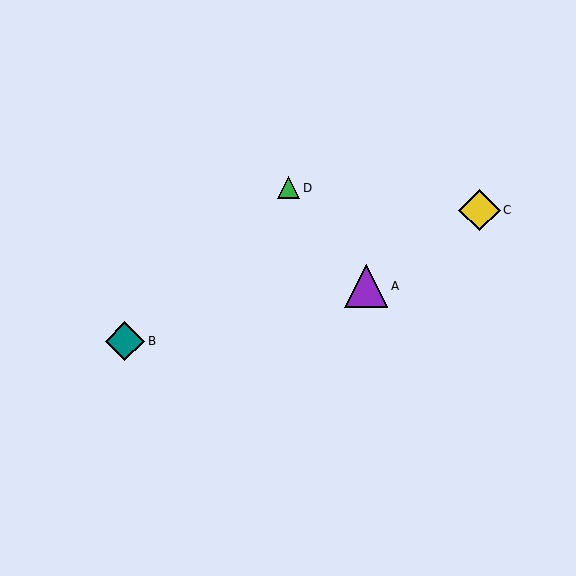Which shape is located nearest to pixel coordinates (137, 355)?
The teal diamond (labeled B) at (125, 341) is nearest to that location.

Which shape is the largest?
The purple triangle (labeled A) is the largest.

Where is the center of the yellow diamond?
The center of the yellow diamond is at (479, 210).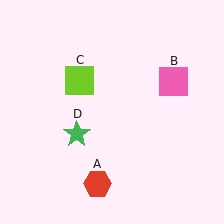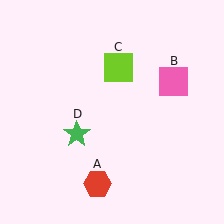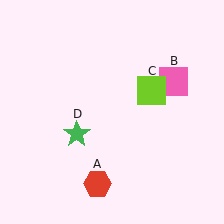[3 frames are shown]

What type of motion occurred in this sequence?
The lime square (object C) rotated clockwise around the center of the scene.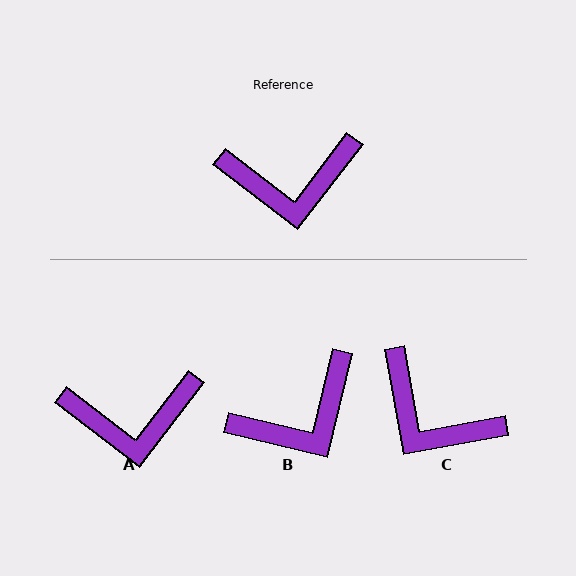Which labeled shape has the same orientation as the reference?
A.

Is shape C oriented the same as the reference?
No, it is off by about 42 degrees.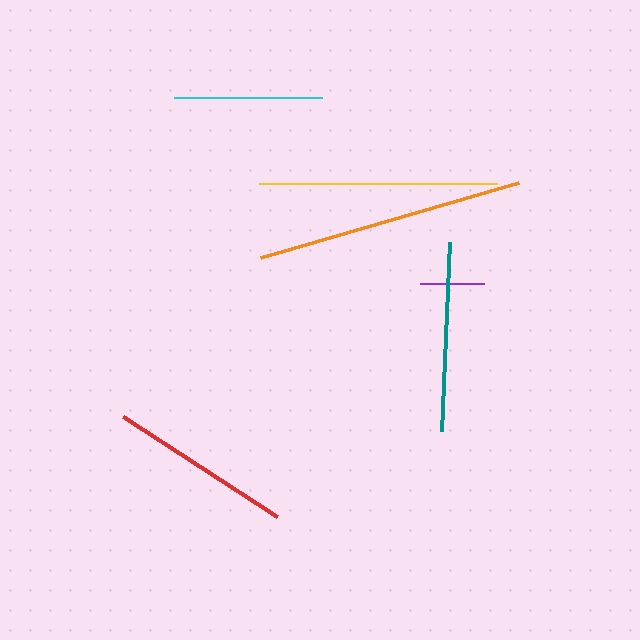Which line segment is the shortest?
The purple line is the shortest at approximately 64 pixels.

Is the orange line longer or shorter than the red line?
The orange line is longer than the red line.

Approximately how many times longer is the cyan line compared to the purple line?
The cyan line is approximately 2.3 times the length of the purple line.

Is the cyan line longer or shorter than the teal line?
The teal line is longer than the cyan line.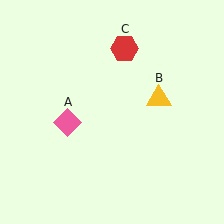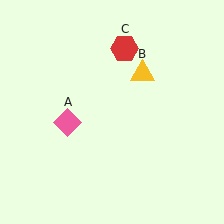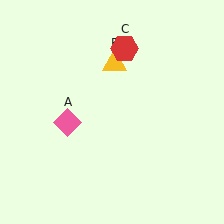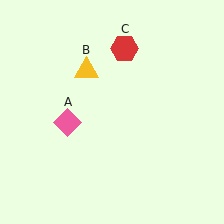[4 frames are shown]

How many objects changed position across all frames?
1 object changed position: yellow triangle (object B).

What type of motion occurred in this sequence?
The yellow triangle (object B) rotated counterclockwise around the center of the scene.